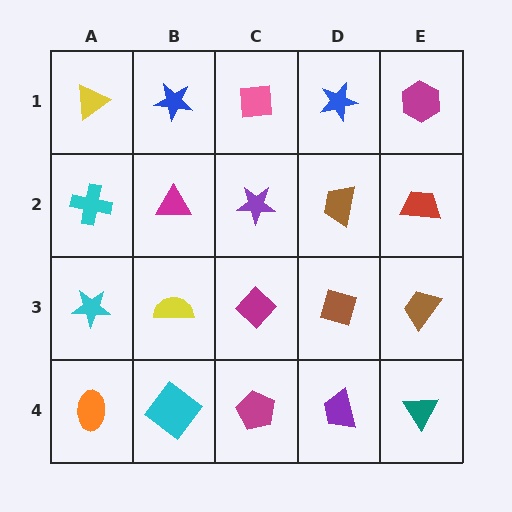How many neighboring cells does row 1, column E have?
2.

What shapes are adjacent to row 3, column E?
A red trapezoid (row 2, column E), a teal triangle (row 4, column E), a brown diamond (row 3, column D).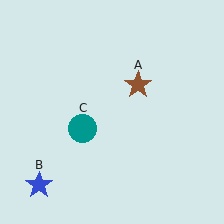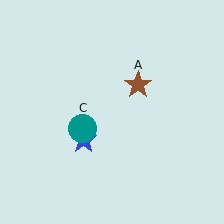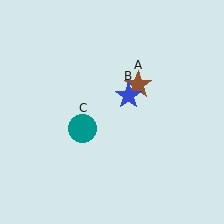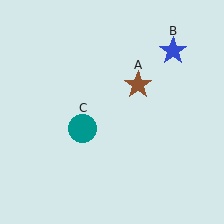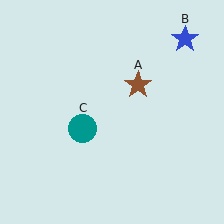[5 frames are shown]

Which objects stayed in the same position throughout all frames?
Brown star (object A) and teal circle (object C) remained stationary.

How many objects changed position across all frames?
1 object changed position: blue star (object B).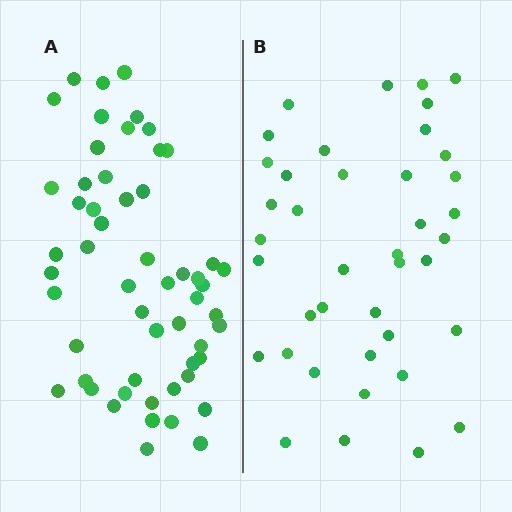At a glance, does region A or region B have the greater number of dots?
Region A (the left region) has more dots.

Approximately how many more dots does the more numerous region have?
Region A has approximately 15 more dots than region B.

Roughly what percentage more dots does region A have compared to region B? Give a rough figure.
About 40% more.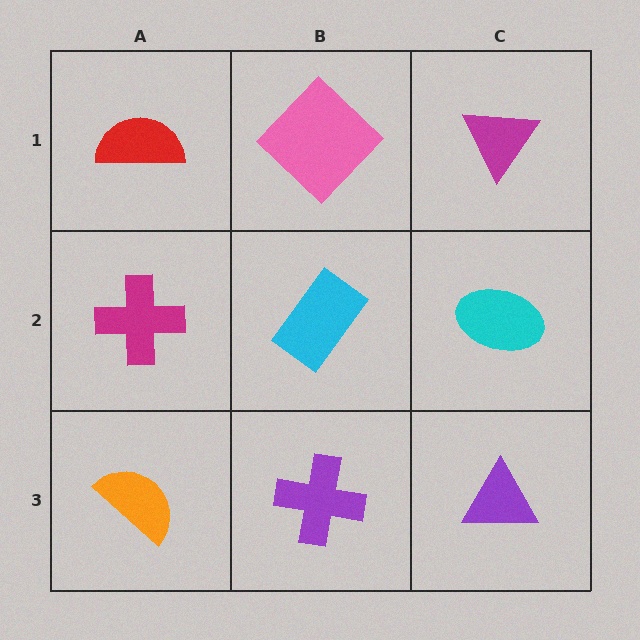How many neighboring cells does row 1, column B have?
3.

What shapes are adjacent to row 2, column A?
A red semicircle (row 1, column A), an orange semicircle (row 3, column A), a cyan rectangle (row 2, column B).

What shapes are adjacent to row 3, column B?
A cyan rectangle (row 2, column B), an orange semicircle (row 3, column A), a purple triangle (row 3, column C).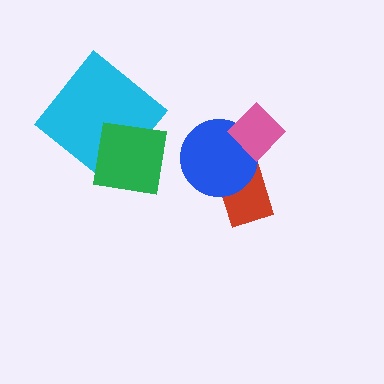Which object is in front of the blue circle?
The pink diamond is in front of the blue circle.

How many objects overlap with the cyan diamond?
1 object overlaps with the cyan diamond.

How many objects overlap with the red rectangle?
2 objects overlap with the red rectangle.